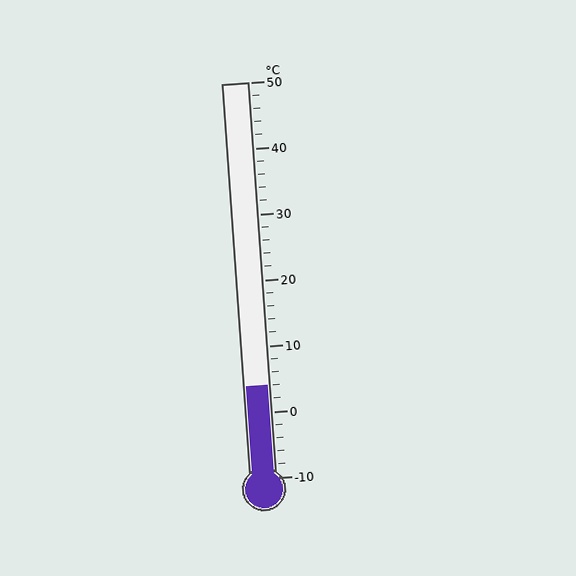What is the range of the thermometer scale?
The thermometer scale ranges from -10°C to 50°C.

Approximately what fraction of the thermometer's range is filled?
The thermometer is filled to approximately 25% of its range.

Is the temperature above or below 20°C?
The temperature is below 20°C.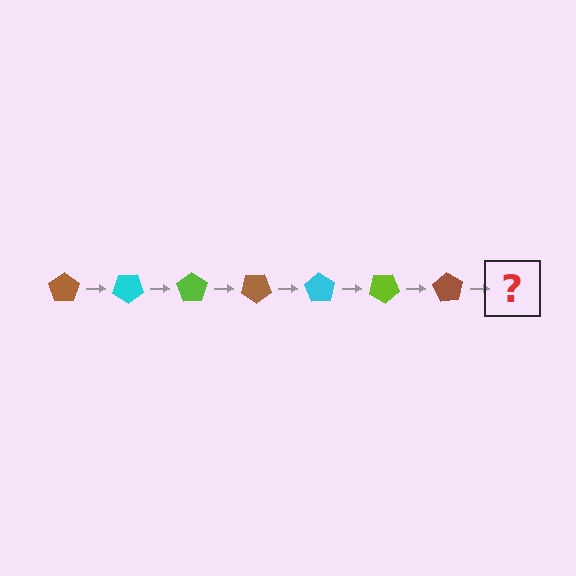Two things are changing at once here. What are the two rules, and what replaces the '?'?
The two rules are that it rotates 35 degrees each step and the color cycles through brown, cyan, and lime. The '?' should be a cyan pentagon, rotated 245 degrees from the start.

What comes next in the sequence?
The next element should be a cyan pentagon, rotated 245 degrees from the start.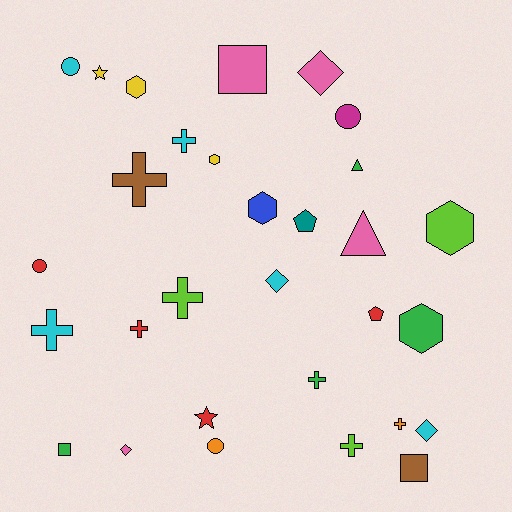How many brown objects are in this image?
There are 2 brown objects.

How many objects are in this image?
There are 30 objects.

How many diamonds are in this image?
There are 4 diamonds.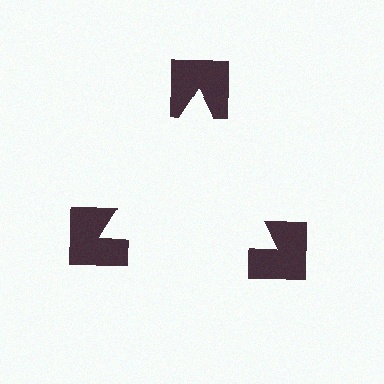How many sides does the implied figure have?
3 sides.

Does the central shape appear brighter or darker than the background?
It typically appears slightly brighter than the background, even though no actual brightness change is drawn.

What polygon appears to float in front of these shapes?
An illusory triangle — its edges are inferred from the aligned wedge cuts in the notched squares, not physically drawn.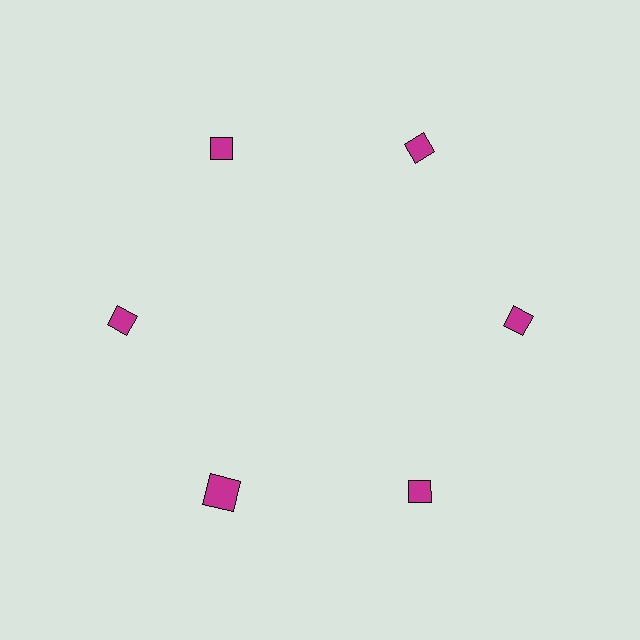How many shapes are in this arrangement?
There are 6 shapes arranged in a ring pattern.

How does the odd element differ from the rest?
It has a different shape: square instead of diamond.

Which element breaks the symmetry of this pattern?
The magenta square at roughly the 7 o'clock position breaks the symmetry. All other shapes are magenta diamonds.